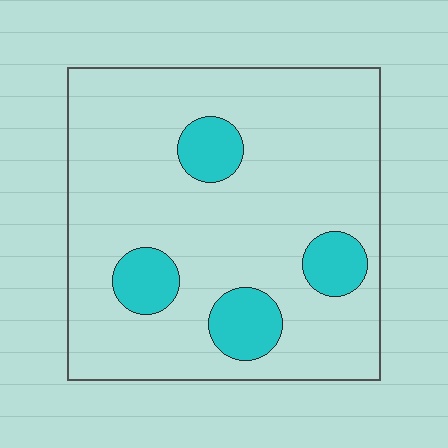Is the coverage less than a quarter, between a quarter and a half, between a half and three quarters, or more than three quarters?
Less than a quarter.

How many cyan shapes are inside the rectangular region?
4.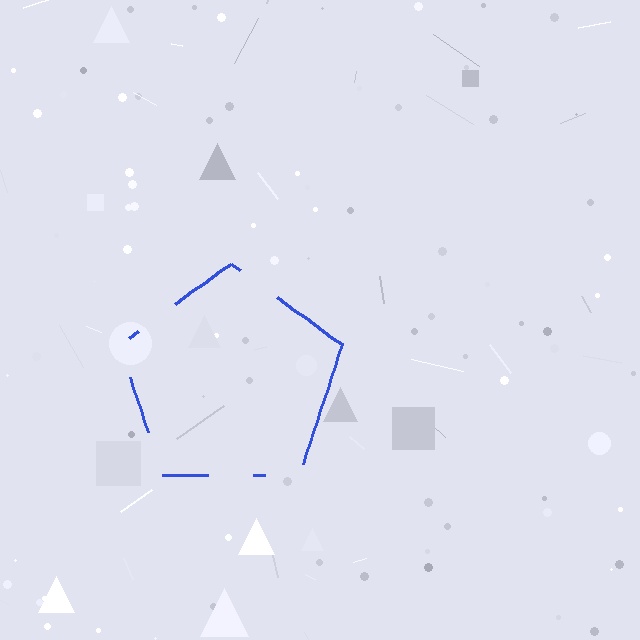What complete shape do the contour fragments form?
The contour fragments form a pentagon.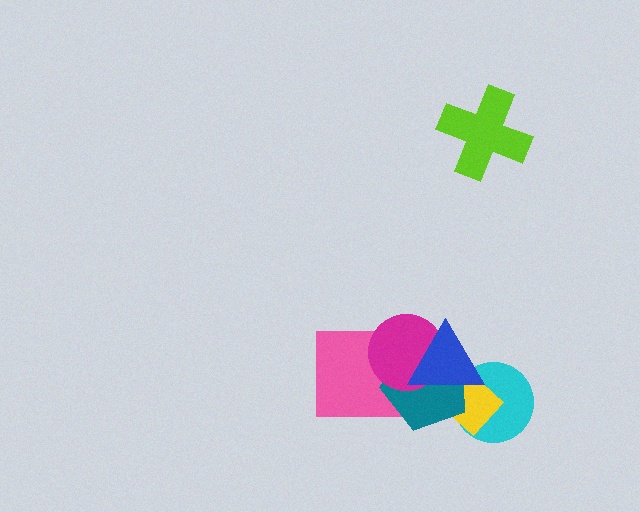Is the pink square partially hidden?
Yes, it is partially covered by another shape.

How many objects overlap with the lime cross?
0 objects overlap with the lime cross.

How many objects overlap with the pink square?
2 objects overlap with the pink square.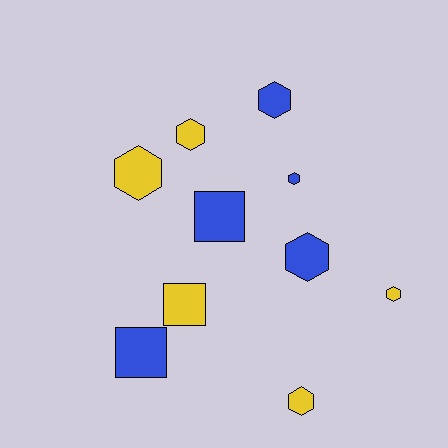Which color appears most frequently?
Yellow, with 5 objects.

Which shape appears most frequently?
Hexagon, with 7 objects.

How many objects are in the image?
There are 10 objects.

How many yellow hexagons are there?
There are 4 yellow hexagons.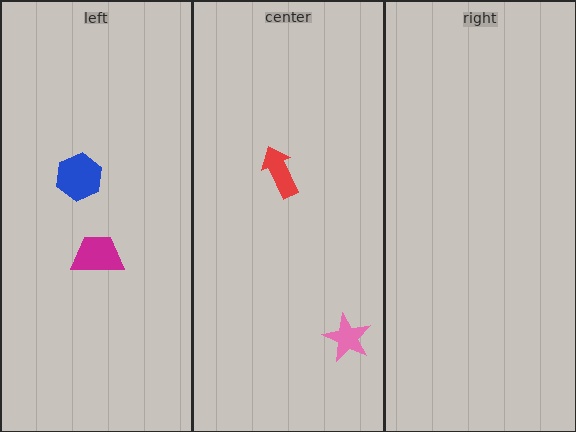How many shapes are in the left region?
2.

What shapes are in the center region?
The pink star, the red arrow.